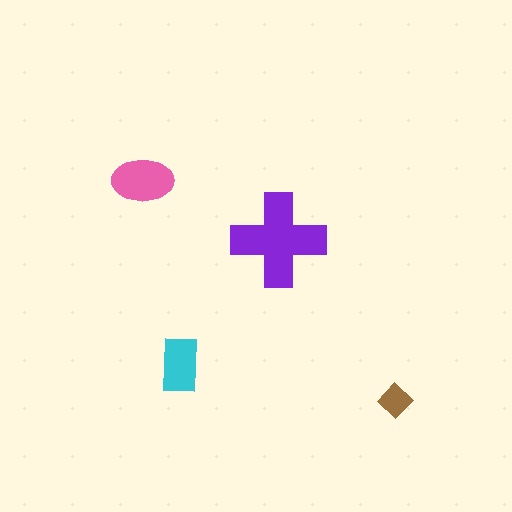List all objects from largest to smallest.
The purple cross, the pink ellipse, the cyan rectangle, the brown diamond.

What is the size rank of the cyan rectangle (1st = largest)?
3rd.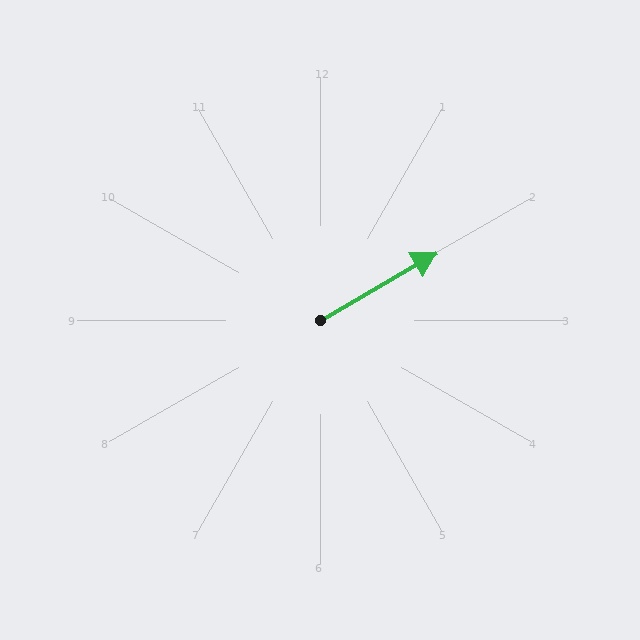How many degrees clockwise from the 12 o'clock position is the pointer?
Approximately 60 degrees.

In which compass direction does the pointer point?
Northeast.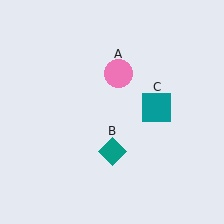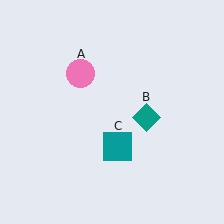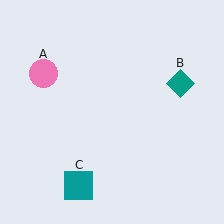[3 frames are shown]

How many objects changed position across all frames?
3 objects changed position: pink circle (object A), teal diamond (object B), teal square (object C).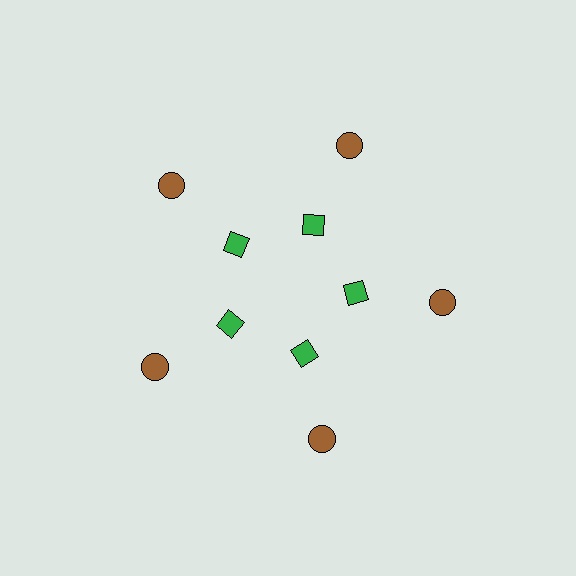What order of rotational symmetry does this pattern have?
This pattern has 5-fold rotational symmetry.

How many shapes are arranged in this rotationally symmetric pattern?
There are 10 shapes, arranged in 5 groups of 2.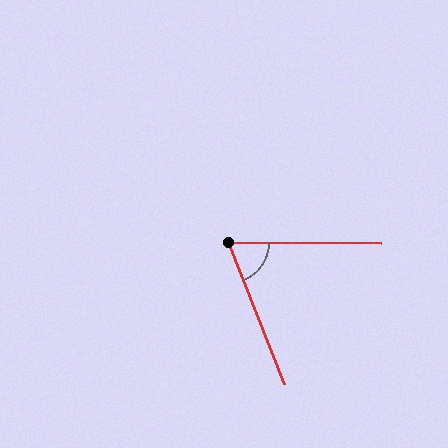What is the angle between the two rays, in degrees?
Approximately 68 degrees.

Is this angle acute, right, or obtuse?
It is acute.